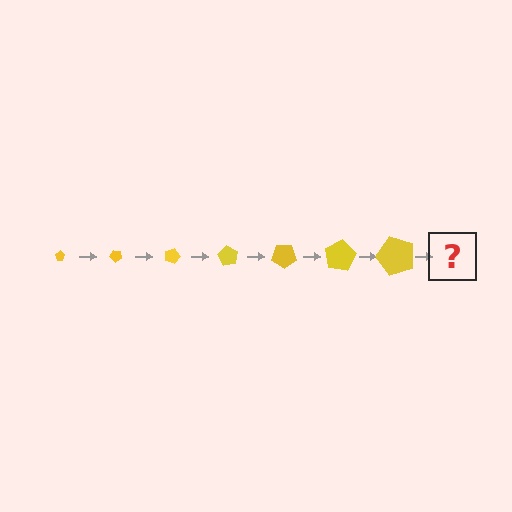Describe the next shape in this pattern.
It should be a pentagon, larger than the previous one and rotated 315 degrees from the start.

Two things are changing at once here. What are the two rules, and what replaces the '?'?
The two rules are that the pentagon grows larger each step and it rotates 45 degrees each step. The '?' should be a pentagon, larger than the previous one and rotated 315 degrees from the start.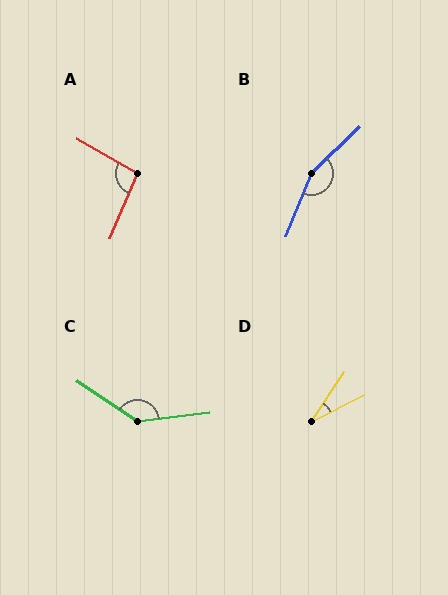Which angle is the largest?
B, at approximately 156 degrees.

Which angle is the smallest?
D, at approximately 29 degrees.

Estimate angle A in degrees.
Approximately 97 degrees.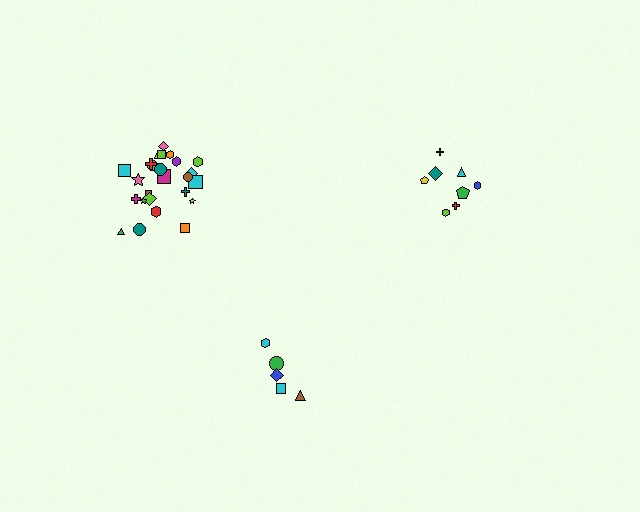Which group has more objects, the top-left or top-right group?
The top-left group.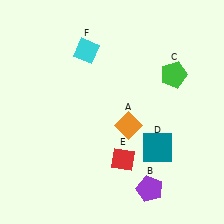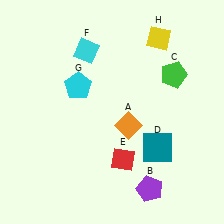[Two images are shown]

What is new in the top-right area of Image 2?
A yellow diamond (H) was added in the top-right area of Image 2.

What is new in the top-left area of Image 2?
A cyan pentagon (G) was added in the top-left area of Image 2.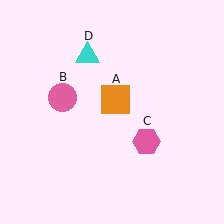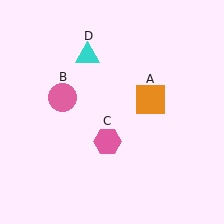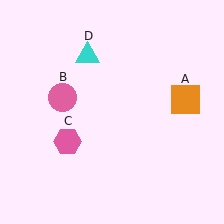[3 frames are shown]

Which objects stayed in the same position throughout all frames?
Pink circle (object B) and cyan triangle (object D) remained stationary.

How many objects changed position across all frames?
2 objects changed position: orange square (object A), pink hexagon (object C).